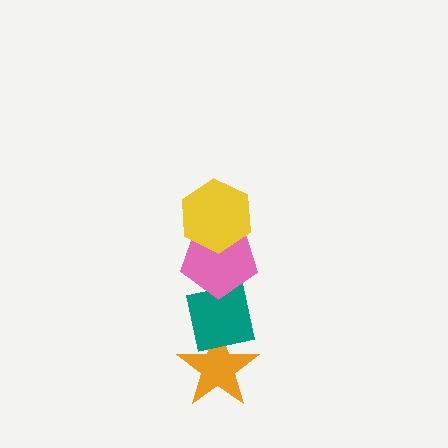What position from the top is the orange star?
The orange star is 4th from the top.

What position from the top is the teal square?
The teal square is 3rd from the top.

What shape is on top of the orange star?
The teal square is on top of the orange star.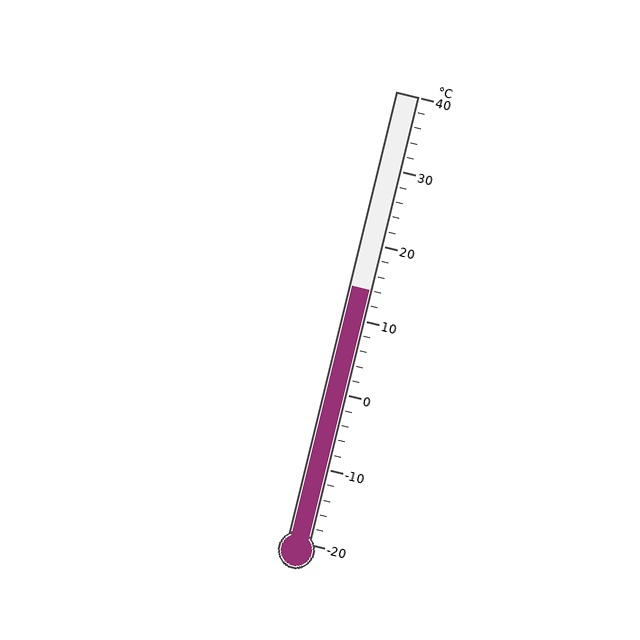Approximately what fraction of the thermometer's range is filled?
The thermometer is filled to approximately 55% of its range.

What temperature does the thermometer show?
The thermometer shows approximately 14°C.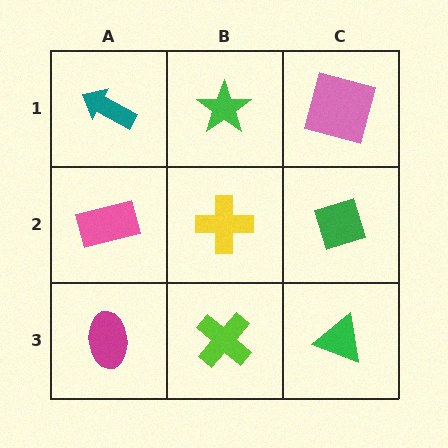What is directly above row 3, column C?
A green diamond.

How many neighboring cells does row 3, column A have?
2.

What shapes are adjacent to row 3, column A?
A pink rectangle (row 2, column A), a lime cross (row 3, column B).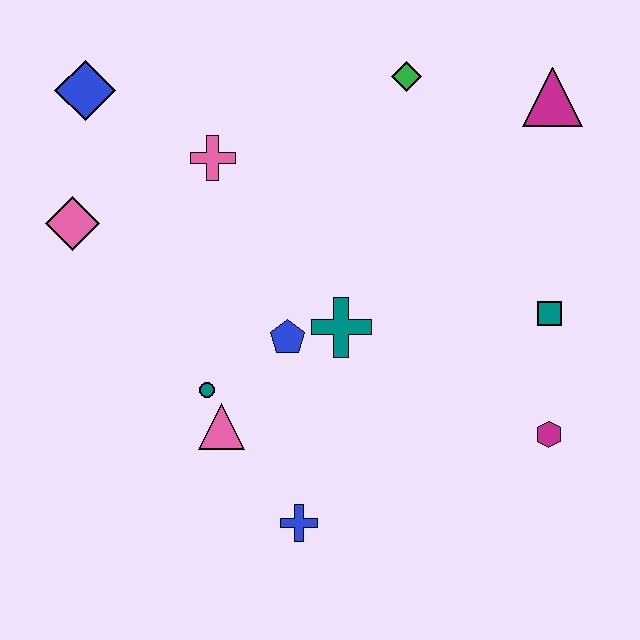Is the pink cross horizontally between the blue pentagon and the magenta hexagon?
No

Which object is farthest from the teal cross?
The blue diamond is farthest from the teal cross.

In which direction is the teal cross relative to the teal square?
The teal cross is to the left of the teal square.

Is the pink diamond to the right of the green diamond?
No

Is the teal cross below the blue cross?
No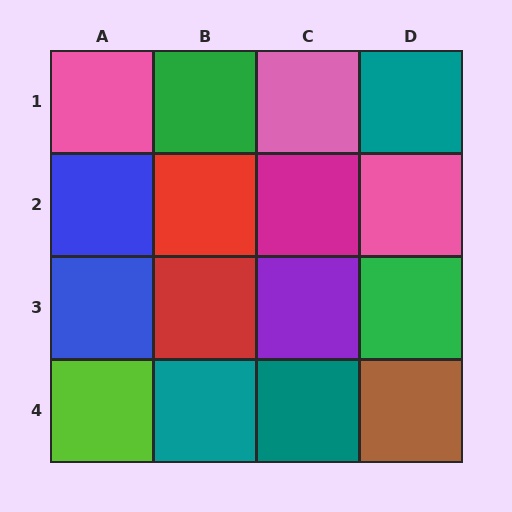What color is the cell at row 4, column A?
Lime.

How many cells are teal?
3 cells are teal.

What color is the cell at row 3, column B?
Red.